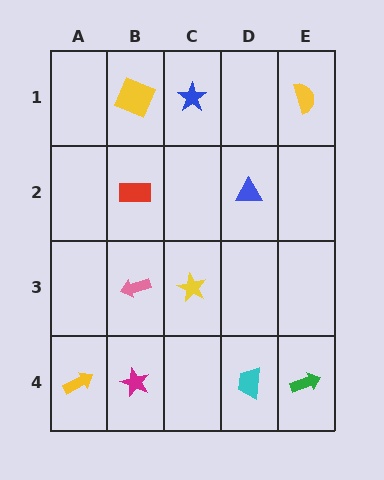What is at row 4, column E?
A green arrow.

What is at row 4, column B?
A magenta star.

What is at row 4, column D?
A cyan trapezoid.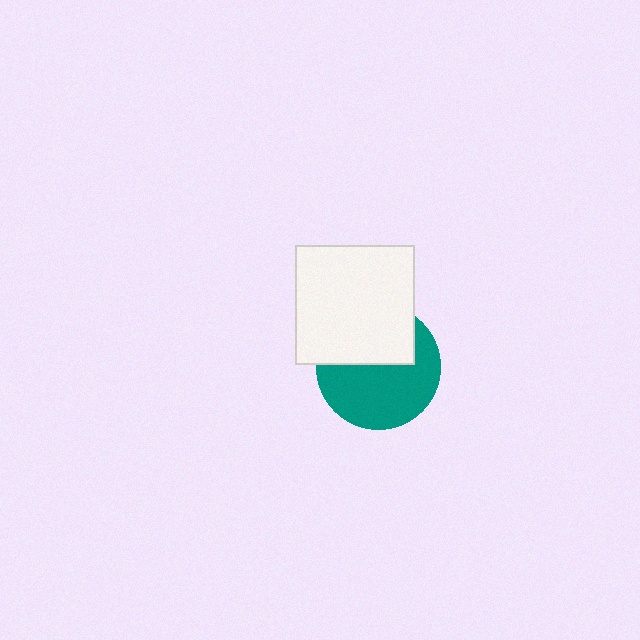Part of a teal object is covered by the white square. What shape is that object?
It is a circle.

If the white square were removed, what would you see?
You would see the complete teal circle.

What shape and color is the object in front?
The object in front is a white square.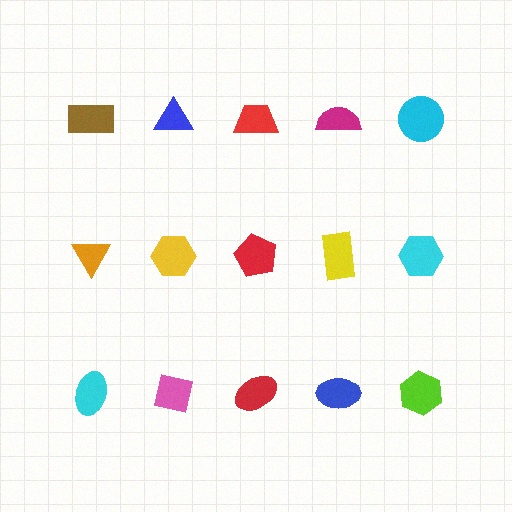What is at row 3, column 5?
A lime hexagon.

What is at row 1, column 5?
A cyan circle.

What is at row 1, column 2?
A blue triangle.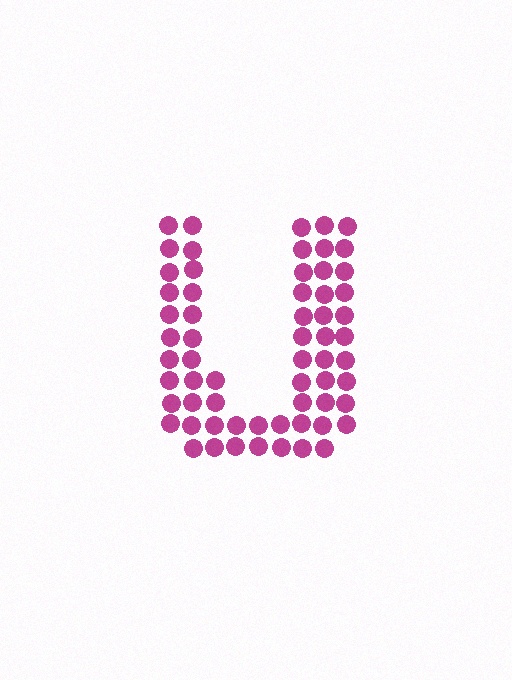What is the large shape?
The large shape is the letter U.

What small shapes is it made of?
It is made of small circles.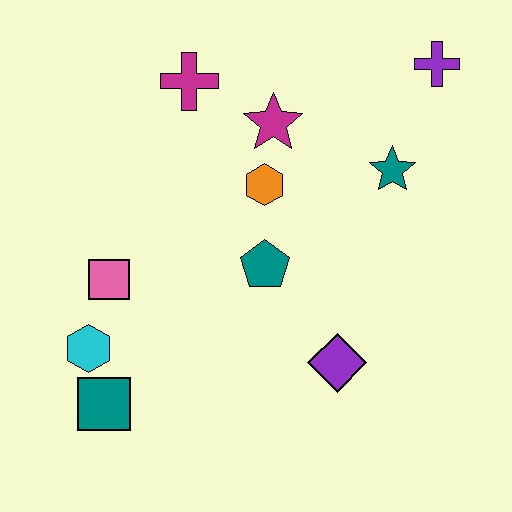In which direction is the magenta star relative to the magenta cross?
The magenta star is to the right of the magenta cross.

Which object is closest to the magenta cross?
The magenta star is closest to the magenta cross.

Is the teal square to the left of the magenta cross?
Yes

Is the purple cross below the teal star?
No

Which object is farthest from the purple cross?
The teal square is farthest from the purple cross.